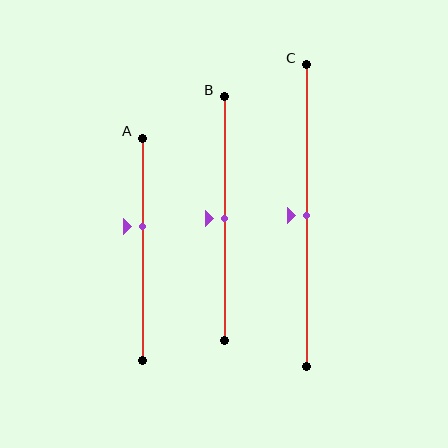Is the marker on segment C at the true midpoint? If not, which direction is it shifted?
Yes, the marker on segment C is at the true midpoint.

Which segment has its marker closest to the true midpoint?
Segment B has its marker closest to the true midpoint.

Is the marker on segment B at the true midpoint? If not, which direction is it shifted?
Yes, the marker on segment B is at the true midpoint.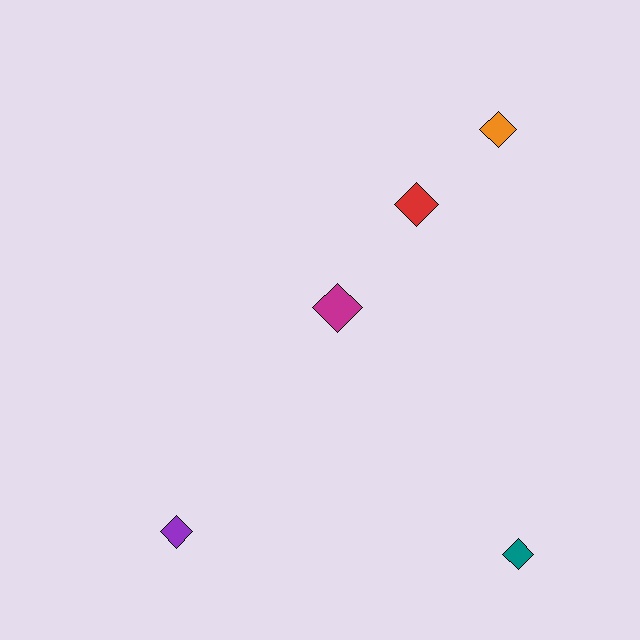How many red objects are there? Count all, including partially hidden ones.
There is 1 red object.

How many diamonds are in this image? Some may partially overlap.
There are 5 diamonds.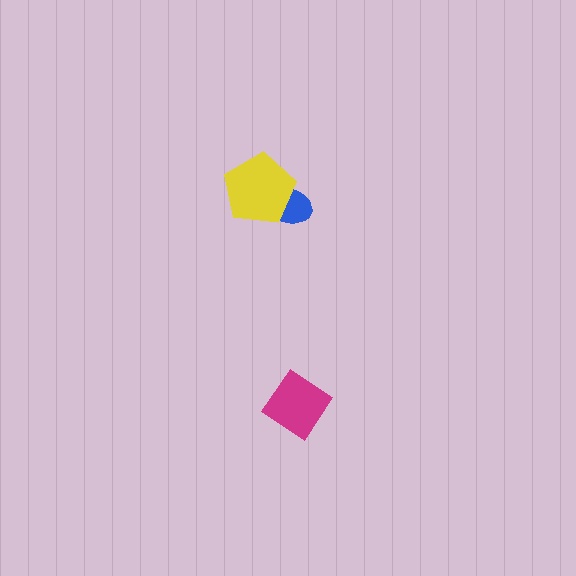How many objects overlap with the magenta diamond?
0 objects overlap with the magenta diamond.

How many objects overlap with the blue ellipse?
1 object overlaps with the blue ellipse.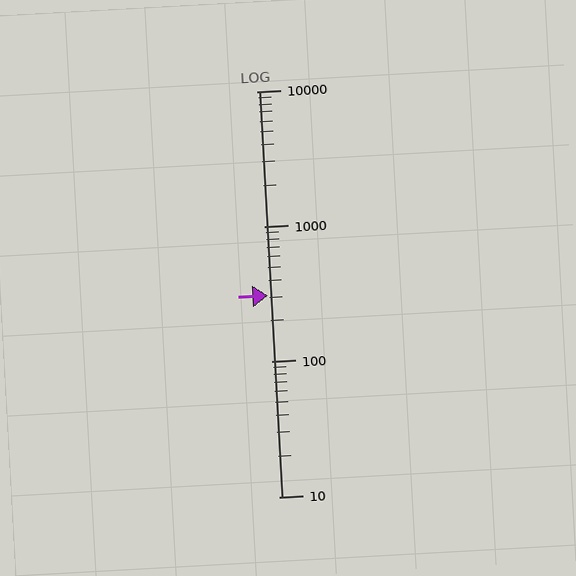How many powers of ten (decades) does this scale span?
The scale spans 3 decades, from 10 to 10000.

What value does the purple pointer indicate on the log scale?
The pointer indicates approximately 310.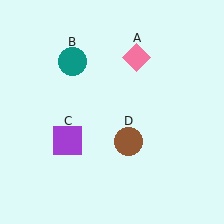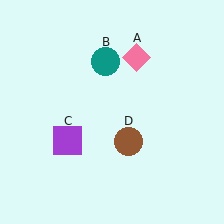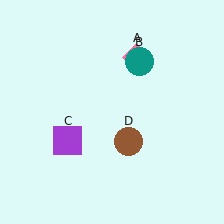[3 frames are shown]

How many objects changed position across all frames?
1 object changed position: teal circle (object B).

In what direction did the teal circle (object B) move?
The teal circle (object B) moved right.